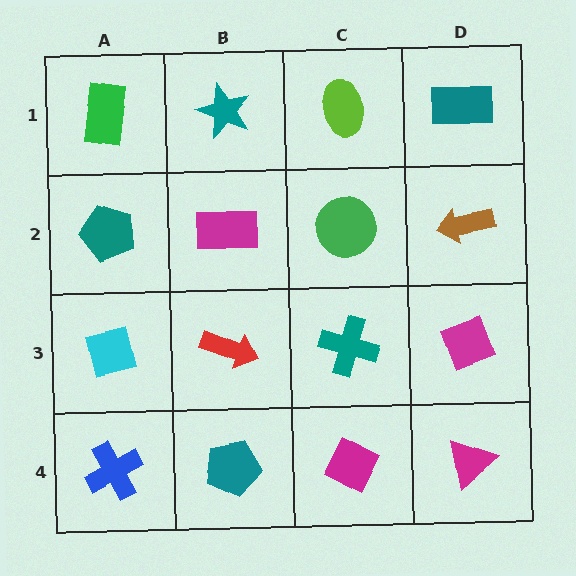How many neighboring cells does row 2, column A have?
3.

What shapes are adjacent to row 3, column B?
A magenta rectangle (row 2, column B), a teal pentagon (row 4, column B), a cyan square (row 3, column A), a teal cross (row 3, column C).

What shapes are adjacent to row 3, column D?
A brown arrow (row 2, column D), a magenta triangle (row 4, column D), a teal cross (row 3, column C).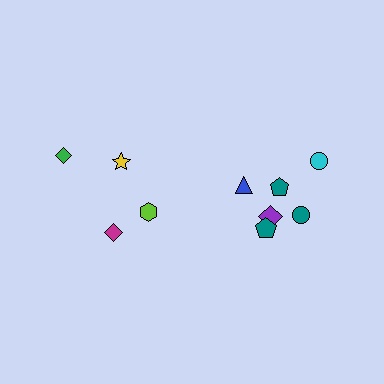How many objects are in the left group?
There are 4 objects.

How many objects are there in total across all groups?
There are 10 objects.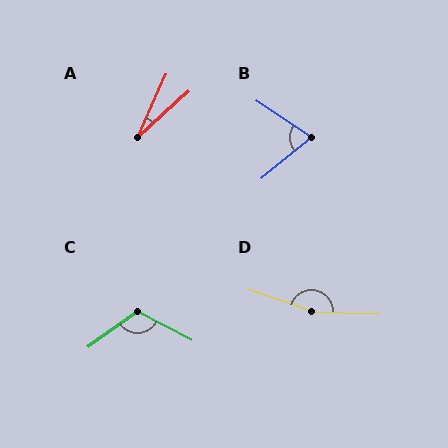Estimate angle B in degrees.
Approximately 73 degrees.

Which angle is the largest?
D, at approximately 163 degrees.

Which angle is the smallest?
A, at approximately 24 degrees.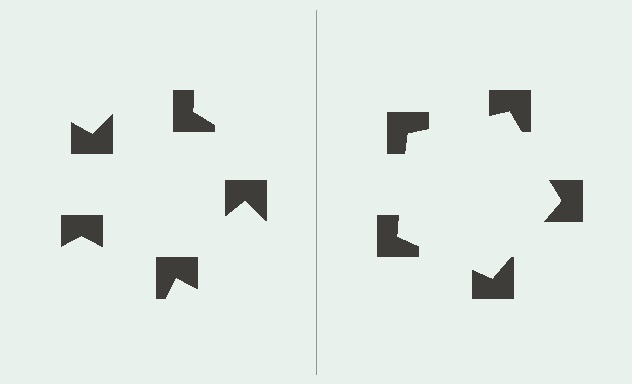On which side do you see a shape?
An illusory pentagon appears on the right side. On the left side the wedge cuts are rotated, so no coherent shape forms.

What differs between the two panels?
The notched squares are positioned identically on both sides; only the wedge orientations differ. On the right they align to a pentagon; on the left they are misaligned.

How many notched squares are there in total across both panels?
10 — 5 on each side.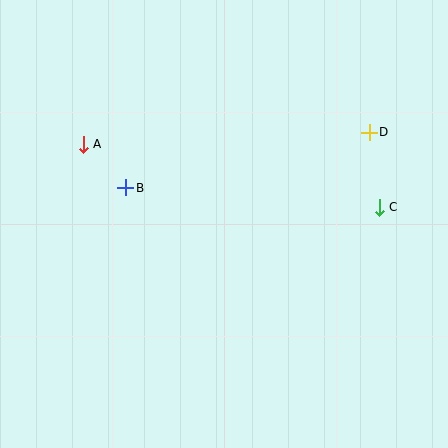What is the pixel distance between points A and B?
The distance between A and B is 61 pixels.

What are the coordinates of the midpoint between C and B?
The midpoint between C and B is at (252, 198).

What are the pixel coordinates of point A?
Point A is at (83, 144).